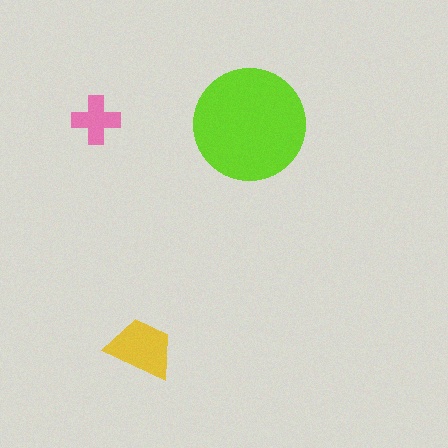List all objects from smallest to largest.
The pink cross, the yellow trapezoid, the lime circle.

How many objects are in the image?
There are 3 objects in the image.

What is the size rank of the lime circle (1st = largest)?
1st.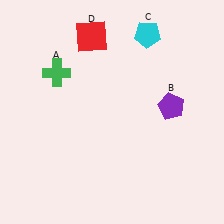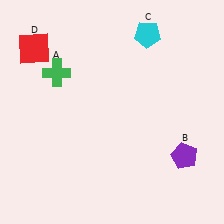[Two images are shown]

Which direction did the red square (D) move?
The red square (D) moved left.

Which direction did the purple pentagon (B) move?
The purple pentagon (B) moved down.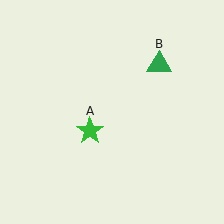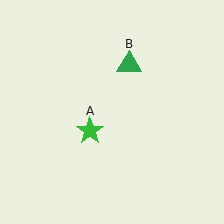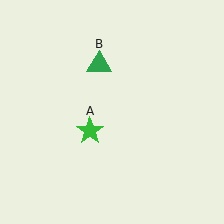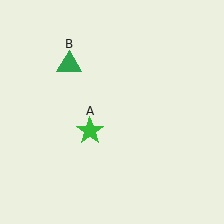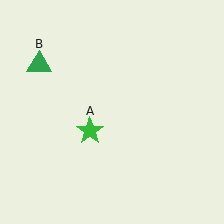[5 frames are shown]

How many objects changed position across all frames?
1 object changed position: green triangle (object B).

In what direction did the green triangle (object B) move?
The green triangle (object B) moved left.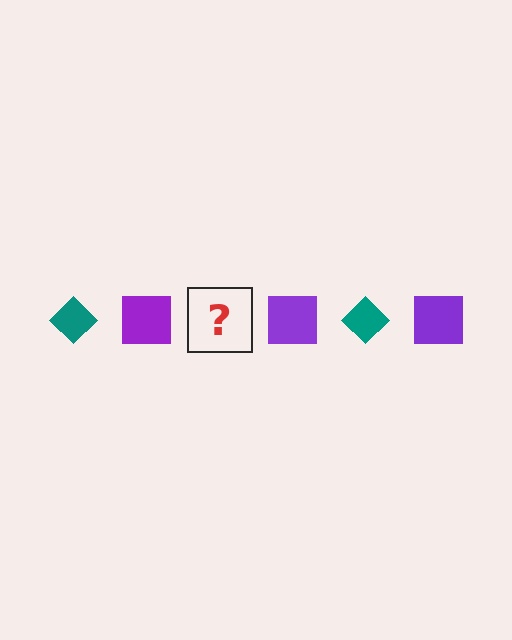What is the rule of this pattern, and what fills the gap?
The rule is that the pattern alternates between teal diamond and purple square. The gap should be filled with a teal diamond.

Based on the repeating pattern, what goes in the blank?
The blank should be a teal diamond.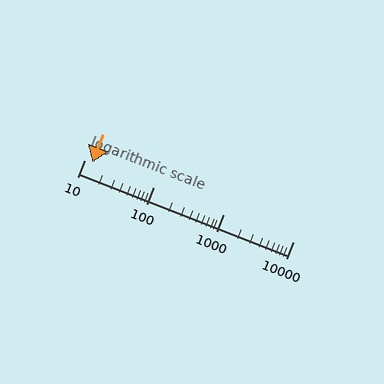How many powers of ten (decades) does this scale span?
The scale spans 3 decades, from 10 to 10000.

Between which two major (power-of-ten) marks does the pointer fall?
The pointer is between 10 and 100.